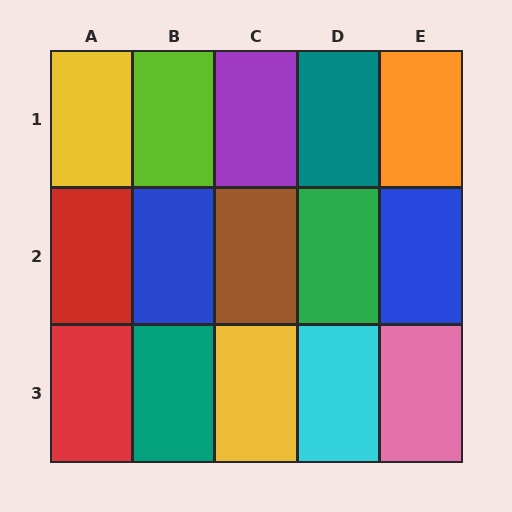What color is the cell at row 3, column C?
Yellow.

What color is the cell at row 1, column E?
Orange.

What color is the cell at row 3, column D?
Cyan.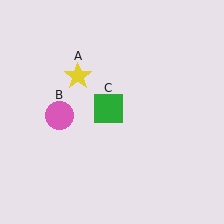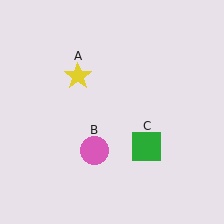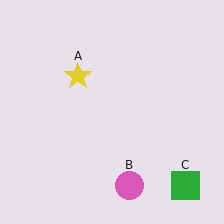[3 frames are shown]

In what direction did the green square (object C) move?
The green square (object C) moved down and to the right.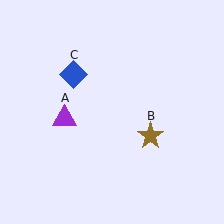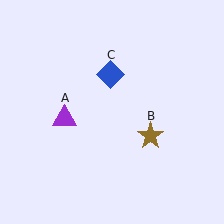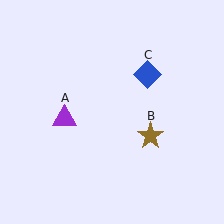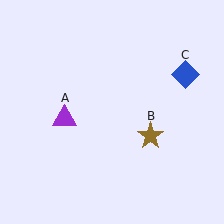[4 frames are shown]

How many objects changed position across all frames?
1 object changed position: blue diamond (object C).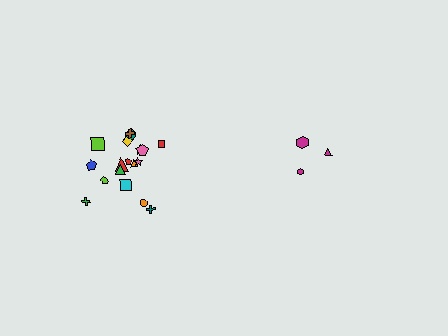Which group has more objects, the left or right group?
The left group.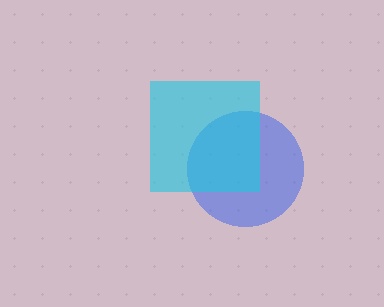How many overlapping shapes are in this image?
There are 2 overlapping shapes in the image.